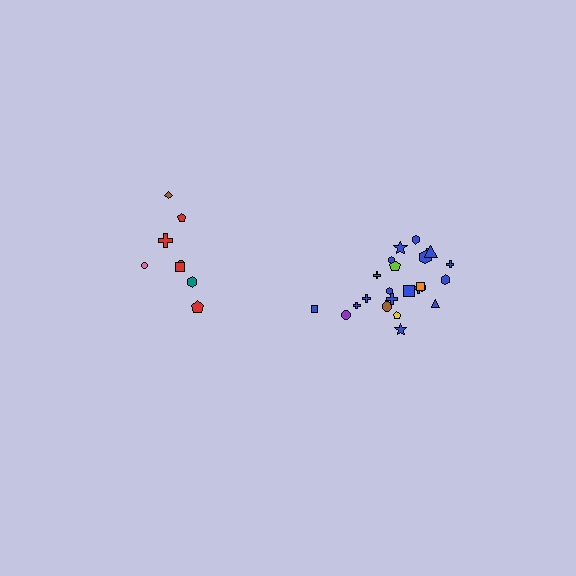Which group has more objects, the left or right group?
The right group.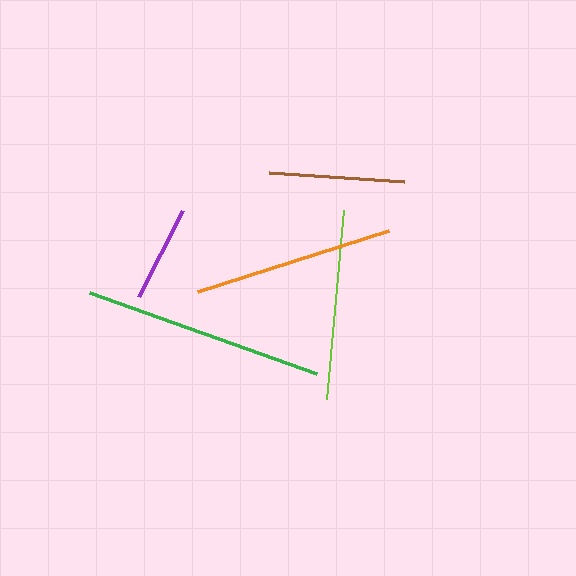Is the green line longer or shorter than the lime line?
The green line is longer than the lime line.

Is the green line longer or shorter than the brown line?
The green line is longer than the brown line.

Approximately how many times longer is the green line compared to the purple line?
The green line is approximately 2.5 times the length of the purple line.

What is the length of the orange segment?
The orange segment is approximately 201 pixels long.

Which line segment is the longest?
The green line is the longest at approximately 241 pixels.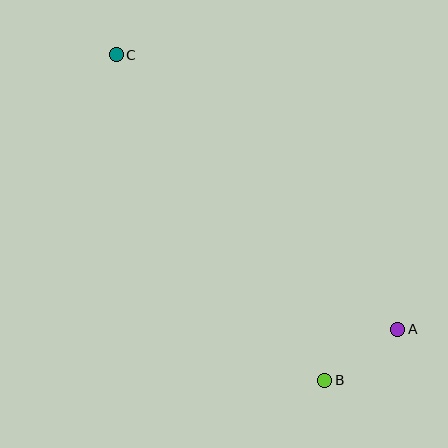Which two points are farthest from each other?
Points A and C are farthest from each other.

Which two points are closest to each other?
Points A and B are closest to each other.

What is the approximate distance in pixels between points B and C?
The distance between B and C is approximately 386 pixels.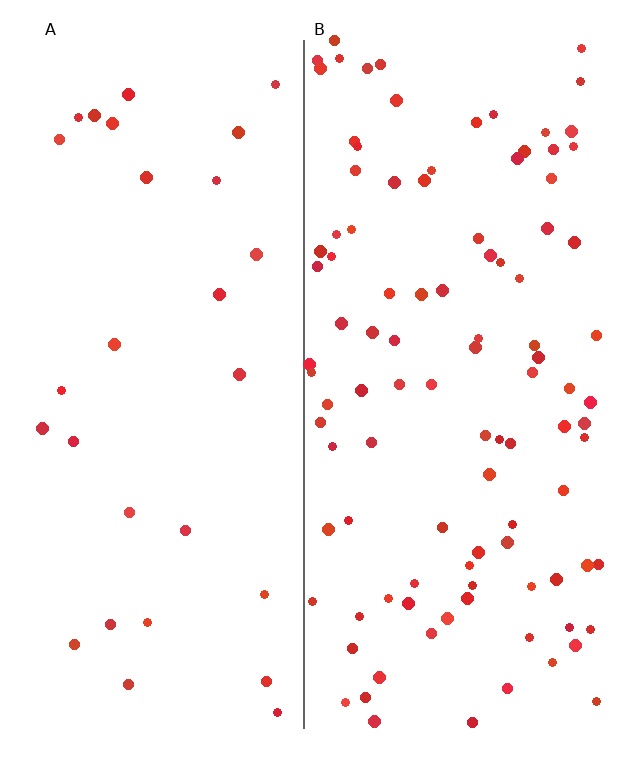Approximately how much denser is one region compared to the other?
Approximately 3.5× — region B over region A.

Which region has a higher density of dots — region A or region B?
B (the right).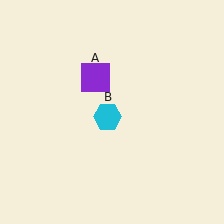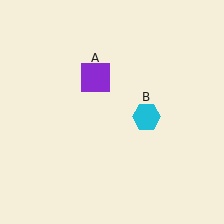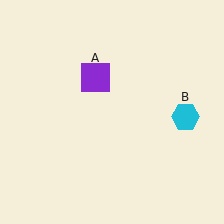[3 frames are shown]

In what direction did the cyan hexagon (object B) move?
The cyan hexagon (object B) moved right.